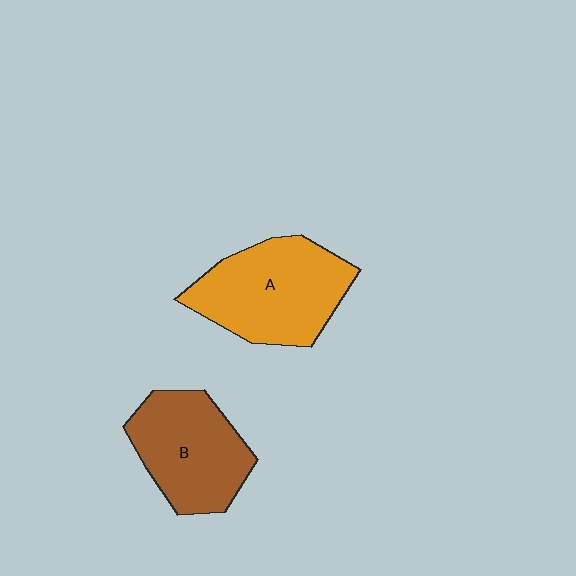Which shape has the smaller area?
Shape B (brown).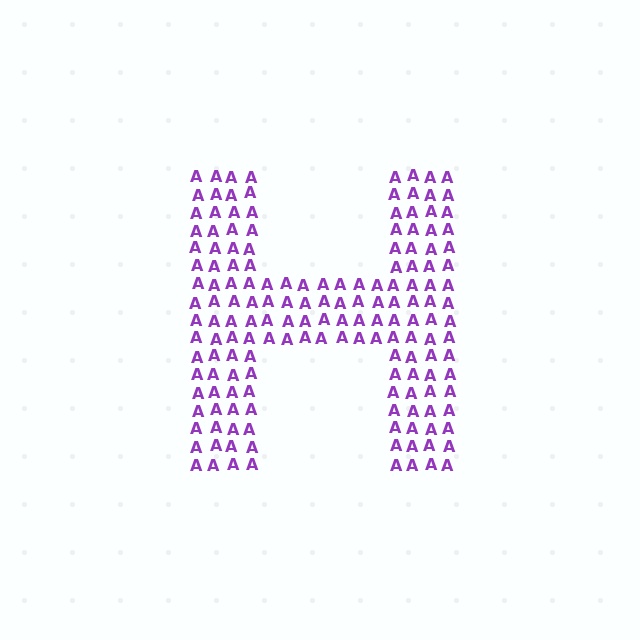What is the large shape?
The large shape is the letter H.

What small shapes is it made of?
It is made of small letter A's.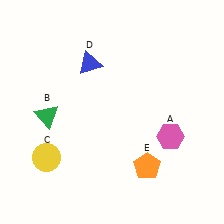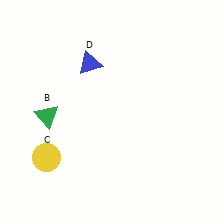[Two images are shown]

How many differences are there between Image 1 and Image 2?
There are 2 differences between the two images.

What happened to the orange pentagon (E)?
The orange pentagon (E) was removed in Image 2. It was in the bottom-right area of Image 1.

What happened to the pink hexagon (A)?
The pink hexagon (A) was removed in Image 2. It was in the bottom-right area of Image 1.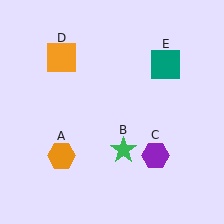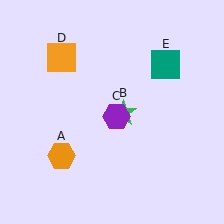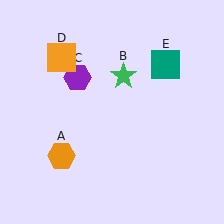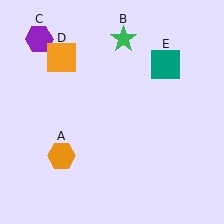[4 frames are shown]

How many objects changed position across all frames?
2 objects changed position: green star (object B), purple hexagon (object C).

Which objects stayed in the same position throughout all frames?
Orange hexagon (object A) and orange square (object D) and teal square (object E) remained stationary.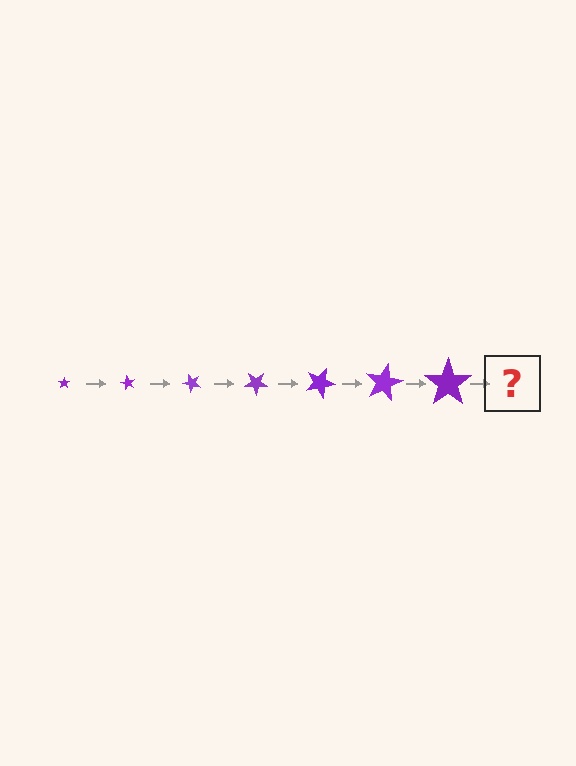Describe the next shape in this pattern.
It should be a star, larger than the previous one and rotated 420 degrees from the start.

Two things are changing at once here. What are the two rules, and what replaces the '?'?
The two rules are that the star grows larger each step and it rotates 60 degrees each step. The '?' should be a star, larger than the previous one and rotated 420 degrees from the start.